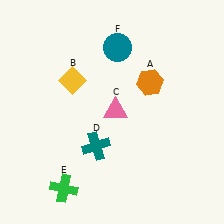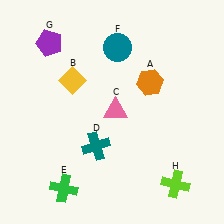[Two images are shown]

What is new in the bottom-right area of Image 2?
A lime cross (H) was added in the bottom-right area of Image 2.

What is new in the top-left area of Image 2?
A purple pentagon (G) was added in the top-left area of Image 2.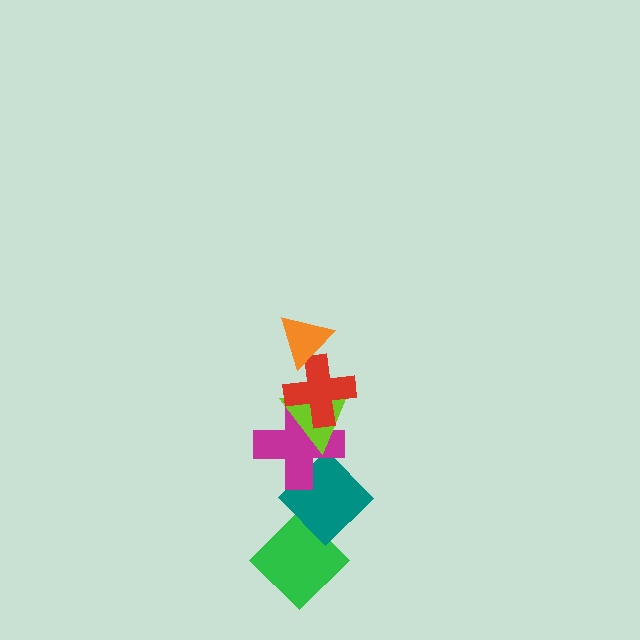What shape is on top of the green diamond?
The teal diamond is on top of the green diamond.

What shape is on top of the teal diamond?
The magenta cross is on top of the teal diamond.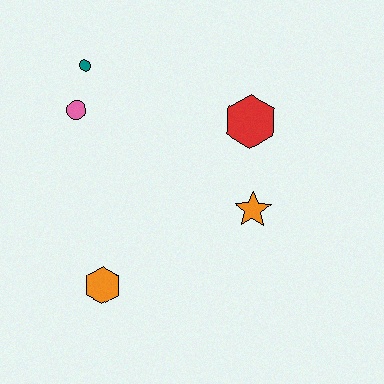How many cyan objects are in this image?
There are no cyan objects.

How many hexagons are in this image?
There are 2 hexagons.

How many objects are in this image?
There are 5 objects.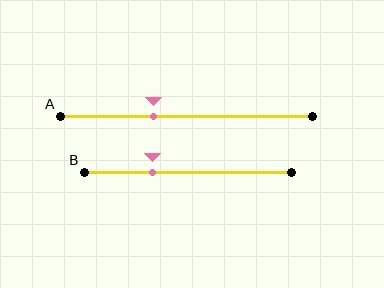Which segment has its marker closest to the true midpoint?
Segment A has its marker closest to the true midpoint.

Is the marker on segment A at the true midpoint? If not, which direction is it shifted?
No, the marker on segment A is shifted to the left by about 13% of the segment length.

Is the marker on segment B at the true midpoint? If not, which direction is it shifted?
No, the marker on segment B is shifted to the left by about 17% of the segment length.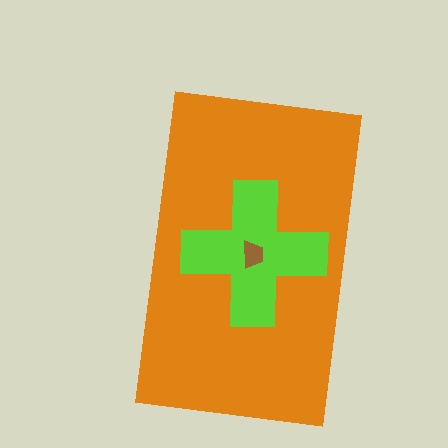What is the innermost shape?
The brown trapezoid.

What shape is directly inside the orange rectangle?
The lime cross.